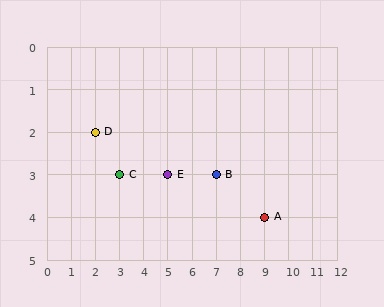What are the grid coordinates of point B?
Point B is at grid coordinates (7, 3).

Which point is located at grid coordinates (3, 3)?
Point C is at (3, 3).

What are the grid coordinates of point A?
Point A is at grid coordinates (9, 4).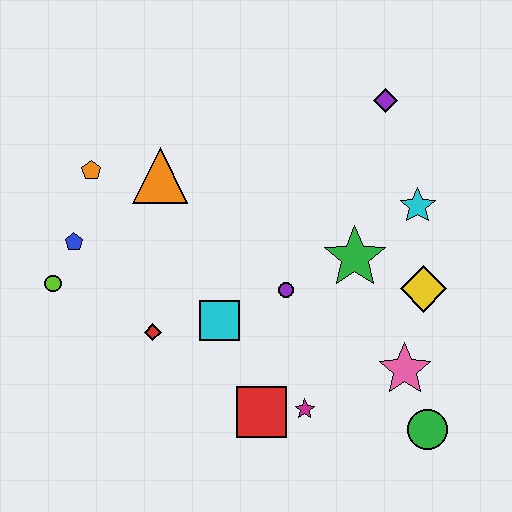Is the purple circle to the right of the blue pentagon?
Yes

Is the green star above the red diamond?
Yes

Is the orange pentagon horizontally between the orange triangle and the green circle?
No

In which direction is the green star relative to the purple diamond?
The green star is below the purple diamond.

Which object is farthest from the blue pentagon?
The green circle is farthest from the blue pentagon.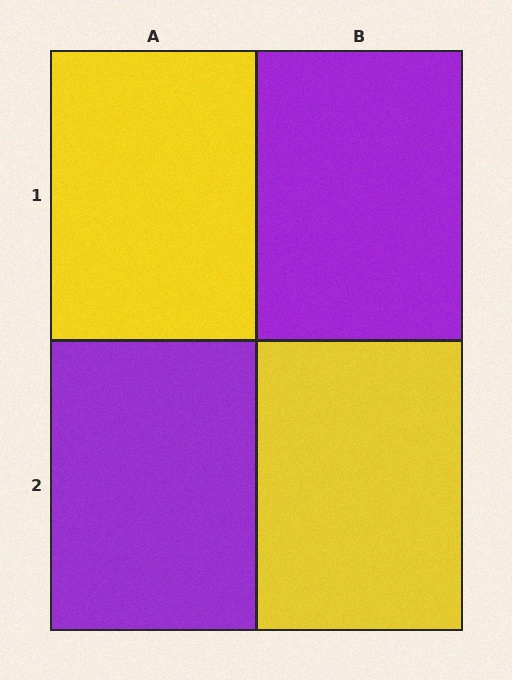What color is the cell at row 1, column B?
Purple.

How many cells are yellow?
2 cells are yellow.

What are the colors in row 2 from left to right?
Purple, yellow.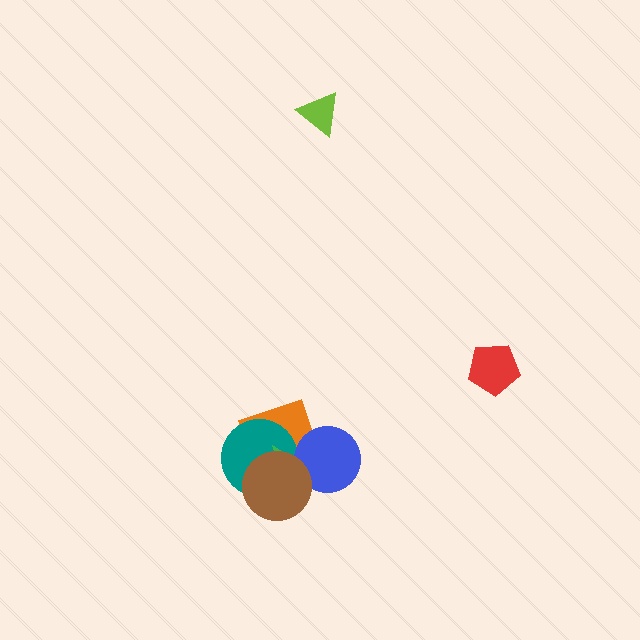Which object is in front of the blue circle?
The brown circle is in front of the blue circle.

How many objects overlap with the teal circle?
3 objects overlap with the teal circle.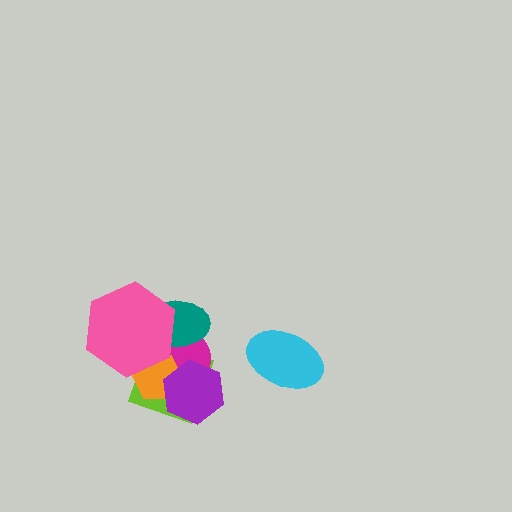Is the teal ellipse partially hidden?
Yes, it is partially covered by another shape.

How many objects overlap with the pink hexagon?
4 objects overlap with the pink hexagon.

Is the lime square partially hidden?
Yes, it is partially covered by another shape.